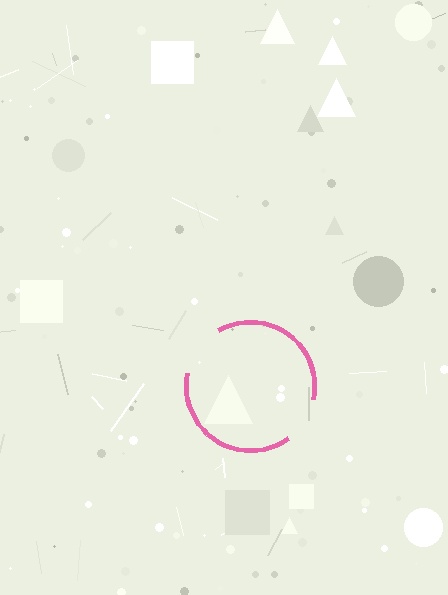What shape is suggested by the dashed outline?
The dashed outline suggests a circle.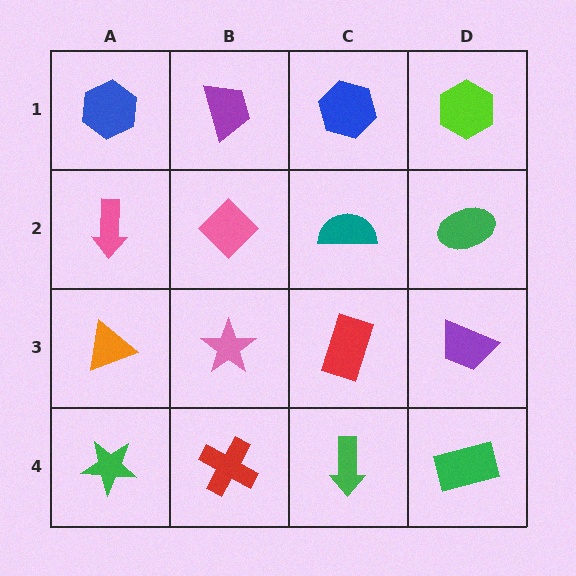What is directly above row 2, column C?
A blue hexagon.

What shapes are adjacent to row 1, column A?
A pink arrow (row 2, column A), a purple trapezoid (row 1, column B).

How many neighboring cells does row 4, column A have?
2.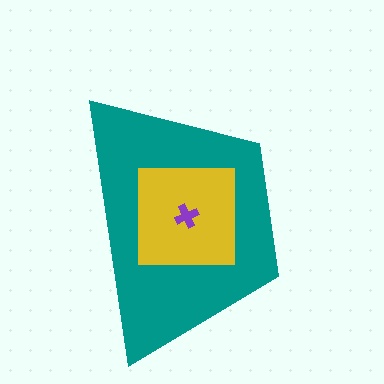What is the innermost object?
The purple cross.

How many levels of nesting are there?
3.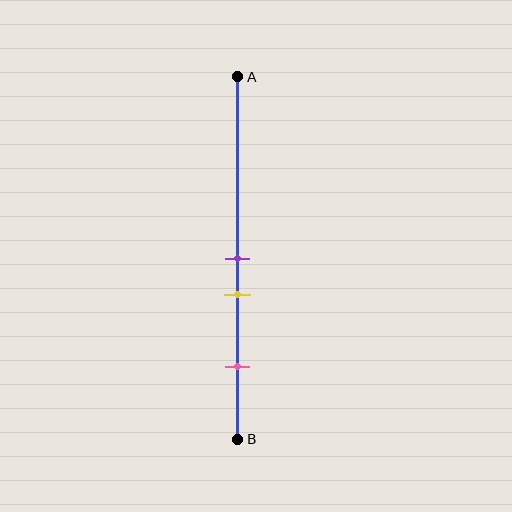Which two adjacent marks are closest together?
The purple and yellow marks are the closest adjacent pair.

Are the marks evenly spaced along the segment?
No, the marks are not evenly spaced.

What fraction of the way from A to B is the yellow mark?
The yellow mark is approximately 60% (0.6) of the way from A to B.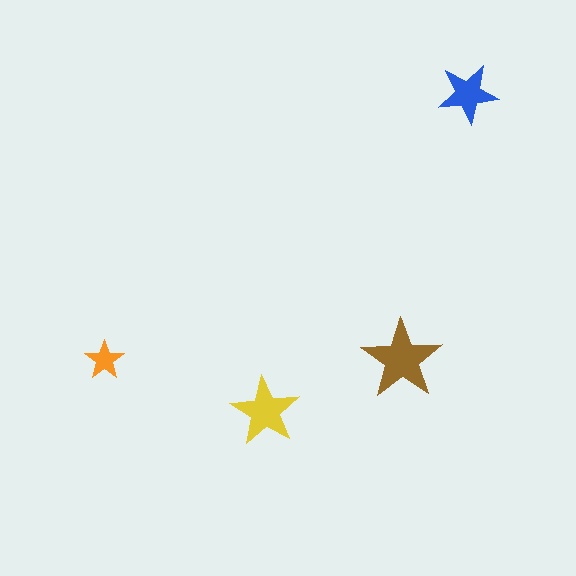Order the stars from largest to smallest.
the brown one, the yellow one, the blue one, the orange one.